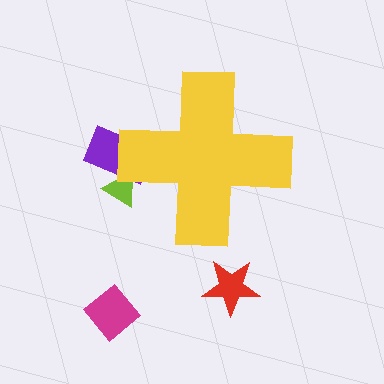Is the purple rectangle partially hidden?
Yes, the purple rectangle is partially hidden behind the yellow cross.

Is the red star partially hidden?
No, the red star is fully visible.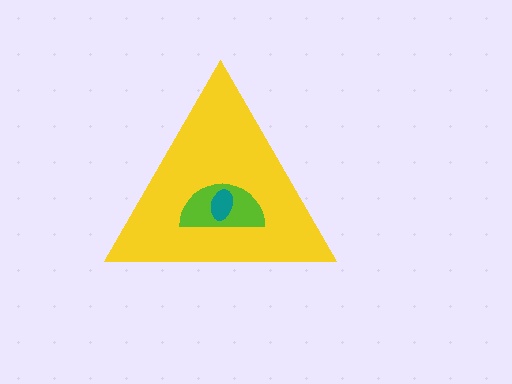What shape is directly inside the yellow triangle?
The lime semicircle.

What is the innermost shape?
The teal ellipse.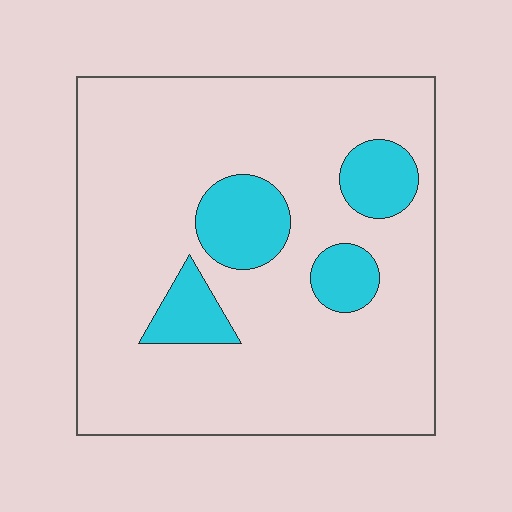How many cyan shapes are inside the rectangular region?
4.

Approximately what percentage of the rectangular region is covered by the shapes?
Approximately 15%.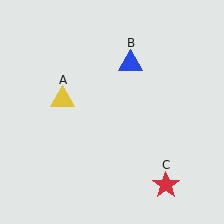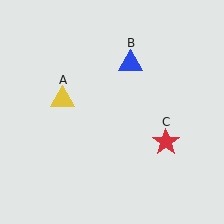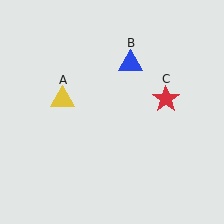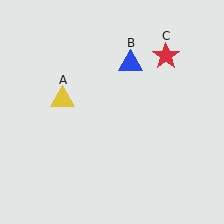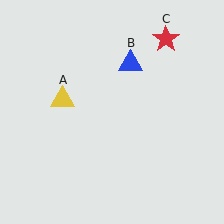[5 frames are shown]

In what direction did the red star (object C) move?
The red star (object C) moved up.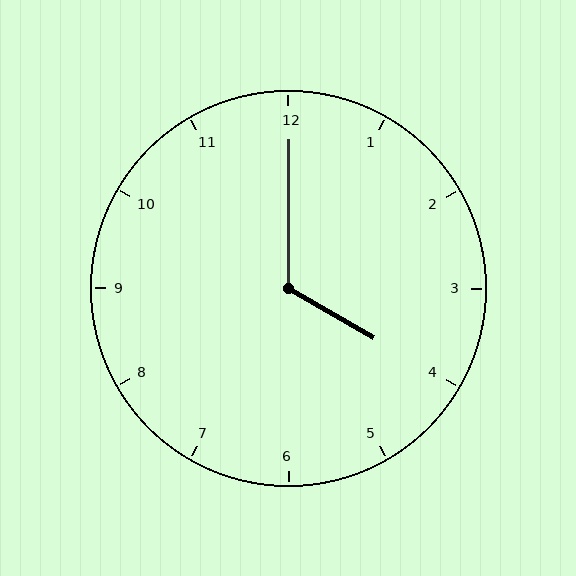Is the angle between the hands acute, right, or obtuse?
It is obtuse.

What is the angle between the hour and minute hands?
Approximately 120 degrees.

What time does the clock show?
4:00.